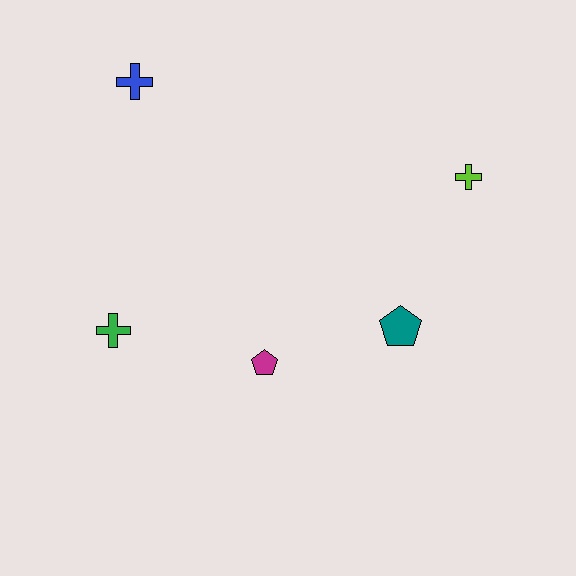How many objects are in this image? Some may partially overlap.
There are 5 objects.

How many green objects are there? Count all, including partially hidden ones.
There is 1 green object.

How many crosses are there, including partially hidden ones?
There are 3 crosses.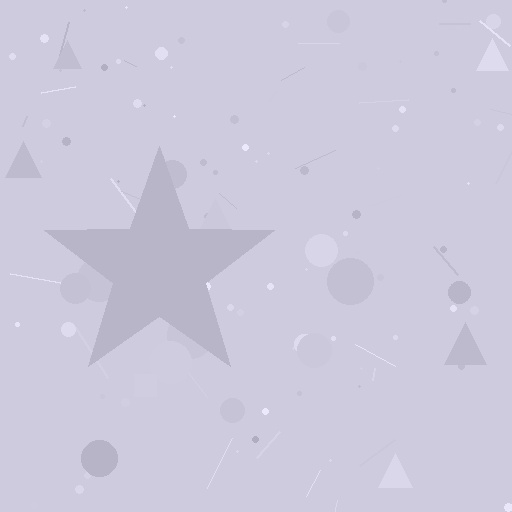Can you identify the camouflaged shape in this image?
The camouflaged shape is a star.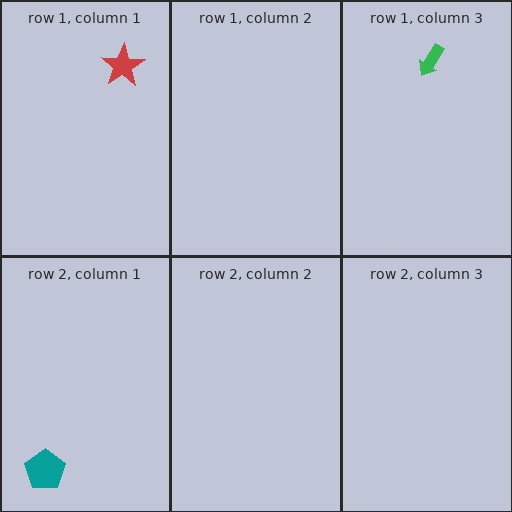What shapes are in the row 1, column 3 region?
The green arrow.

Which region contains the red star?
The row 1, column 1 region.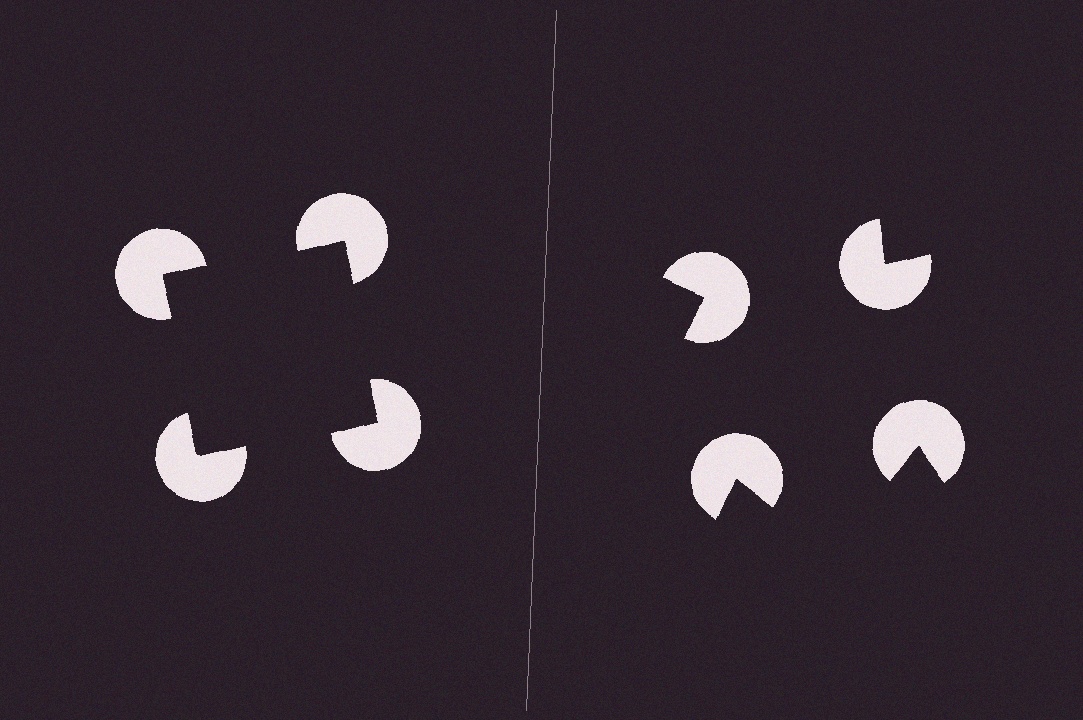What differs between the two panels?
The pac-man discs are positioned identically on both sides; only the wedge orientations differ. On the left they align to a square; on the right they are misaligned.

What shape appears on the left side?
An illusory square.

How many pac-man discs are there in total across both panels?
8 — 4 on each side.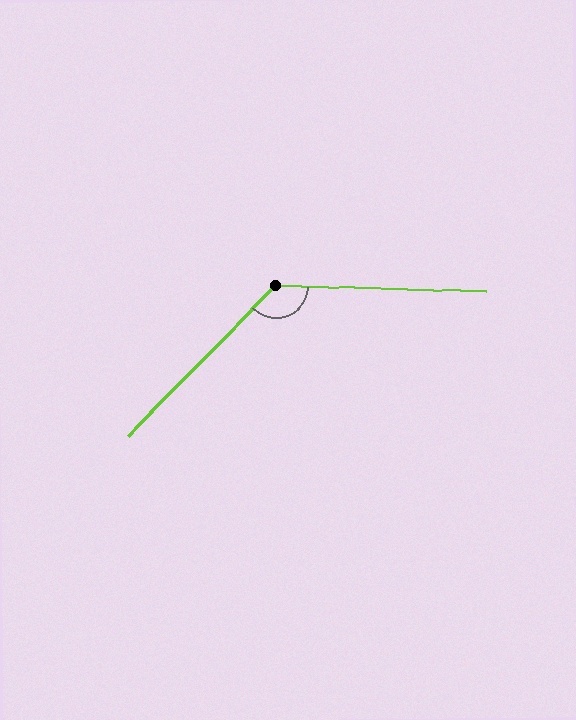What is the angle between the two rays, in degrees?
Approximately 133 degrees.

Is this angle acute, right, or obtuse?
It is obtuse.